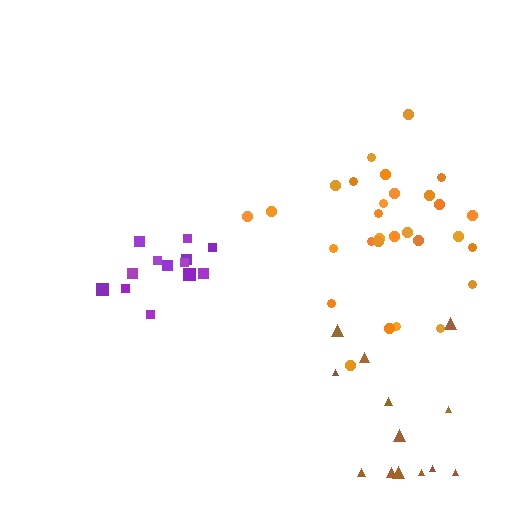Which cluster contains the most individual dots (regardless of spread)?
Orange (29).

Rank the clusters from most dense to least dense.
purple, orange, brown.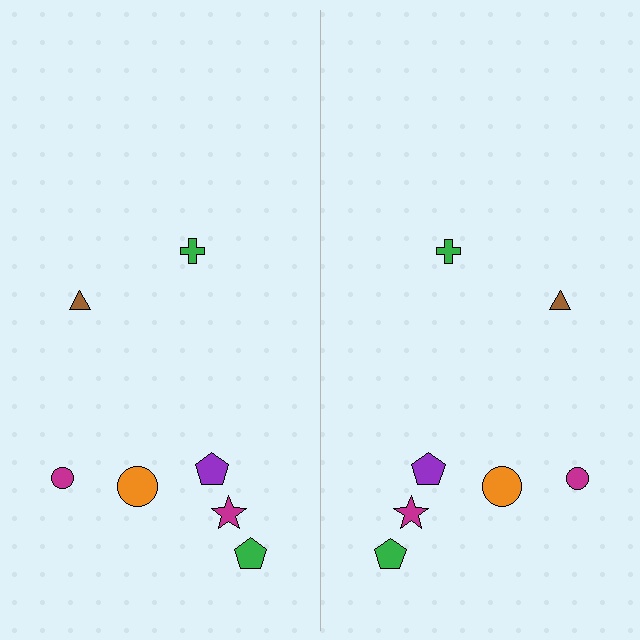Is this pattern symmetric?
Yes, this pattern has bilateral (reflection) symmetry.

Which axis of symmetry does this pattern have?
The pattern has a vertical axis of symmetry running through the center of the image.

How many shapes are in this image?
There are 14 shapes in this image.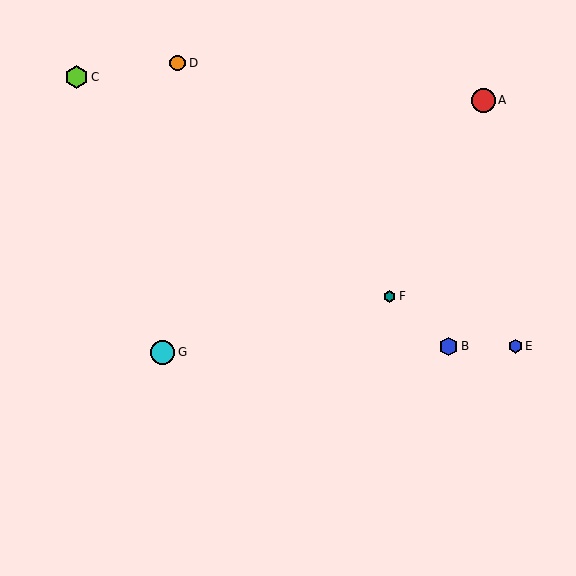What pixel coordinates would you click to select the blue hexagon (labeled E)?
Click at (515, 346) to select the blue hexagon E.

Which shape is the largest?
The cyan circle (labeled G) is the largest.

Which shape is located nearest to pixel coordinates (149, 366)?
The cyan circle (labeled G) at (163, 352) is nearest to that location.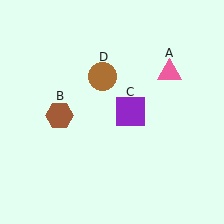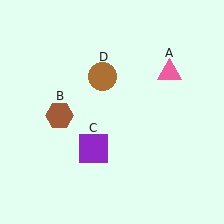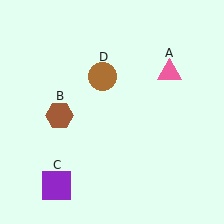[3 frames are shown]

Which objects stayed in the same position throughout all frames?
Pink triangle (object A) and brown hexagon (object B) and brown circle (object D) remained stationary.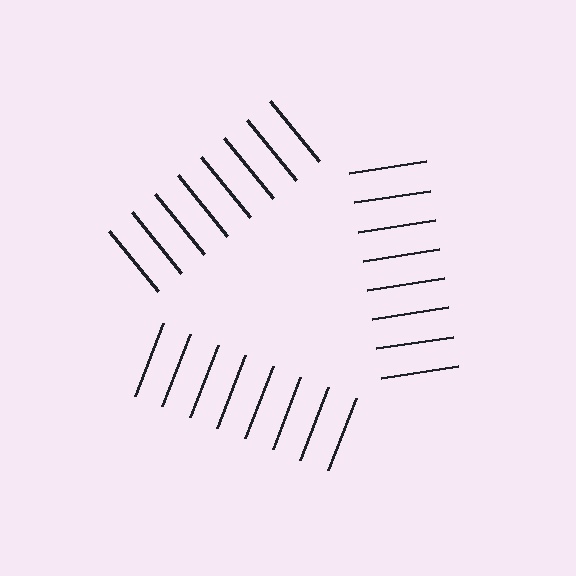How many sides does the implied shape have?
3 sides — the line-ends trace a triangle.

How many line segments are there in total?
24 — 8 along each of the 3 edges.